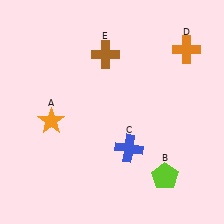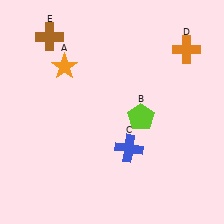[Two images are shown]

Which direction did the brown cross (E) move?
The brown cross (E) moved left.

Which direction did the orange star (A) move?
The orange star (A) moved up.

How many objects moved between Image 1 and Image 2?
3 objects moved between the two images.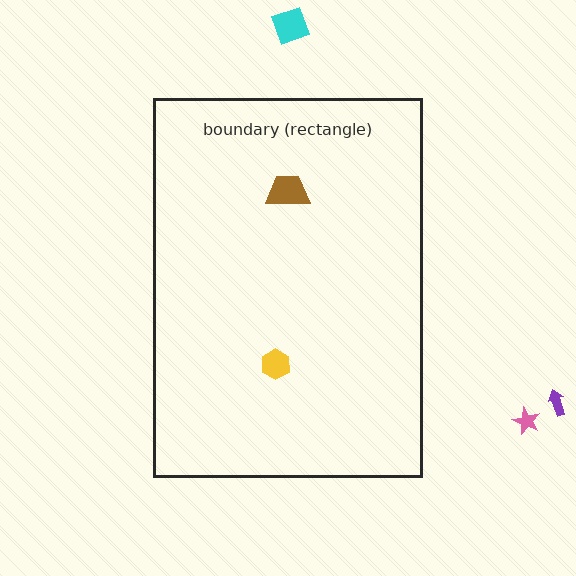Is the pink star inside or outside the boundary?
Outside.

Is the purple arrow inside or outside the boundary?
Outside.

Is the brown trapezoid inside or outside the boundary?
Inside.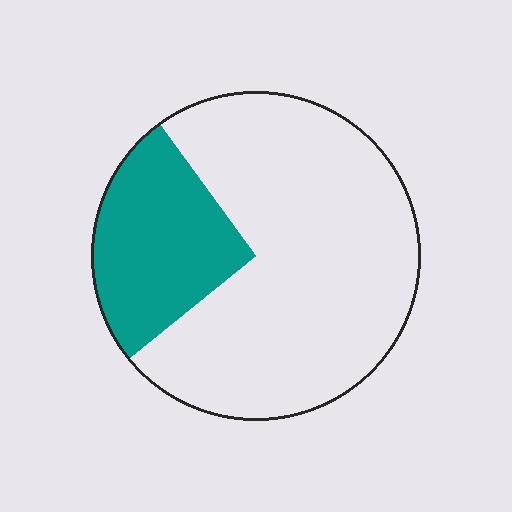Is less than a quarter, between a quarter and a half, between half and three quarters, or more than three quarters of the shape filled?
Between a quarter and a half.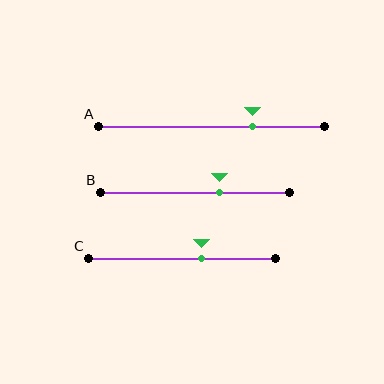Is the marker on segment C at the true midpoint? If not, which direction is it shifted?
No, the marker on segment C is shifted to the right by about 10% of the segment length.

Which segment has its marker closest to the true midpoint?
Segment C has its marker closest to the true midpoint.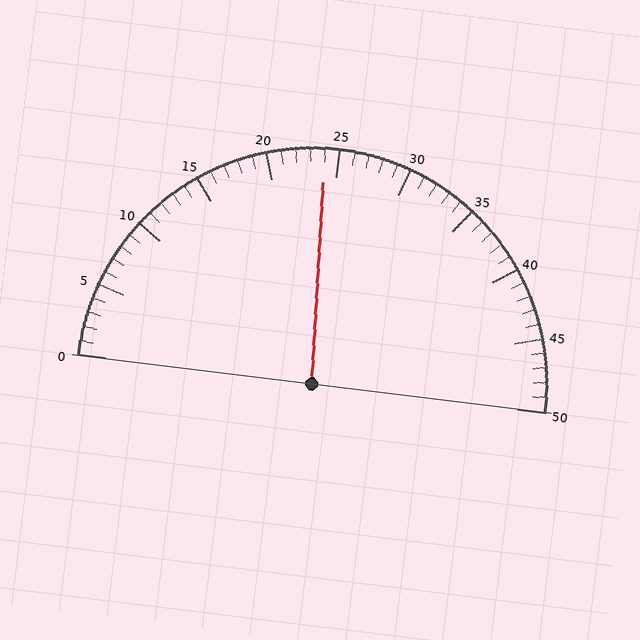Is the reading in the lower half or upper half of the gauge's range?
The reading is in the lower half of the range (0 to 50).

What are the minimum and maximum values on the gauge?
The gauge ranges from 0 to 50.